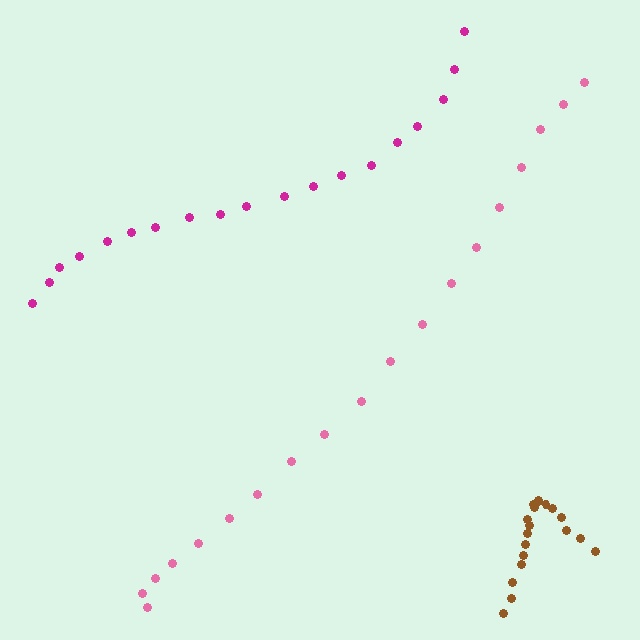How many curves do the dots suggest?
There are 3 distinct paths.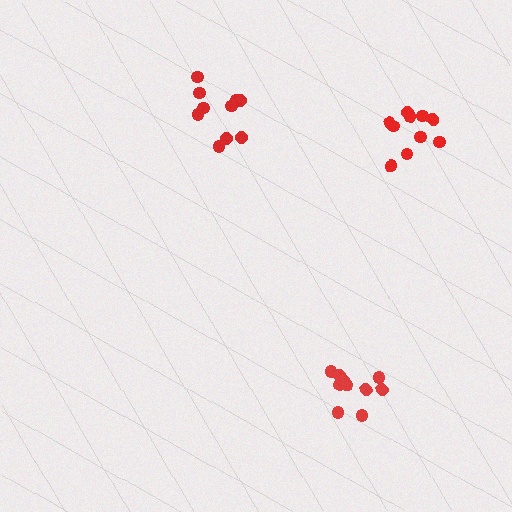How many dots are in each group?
Group 1: 10 dots, Group 2: 11 dots, Group 3: 10 dots (31 total).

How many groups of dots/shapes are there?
There are 3 groups.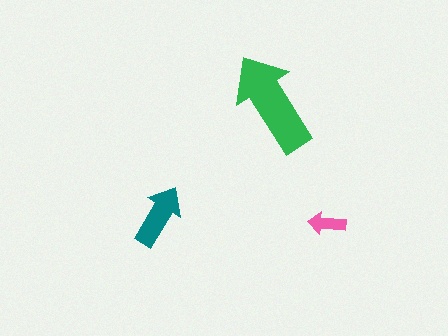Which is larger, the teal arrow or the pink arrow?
The teal one.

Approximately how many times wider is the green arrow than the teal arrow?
About 1.5 times wider.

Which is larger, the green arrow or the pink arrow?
The green one.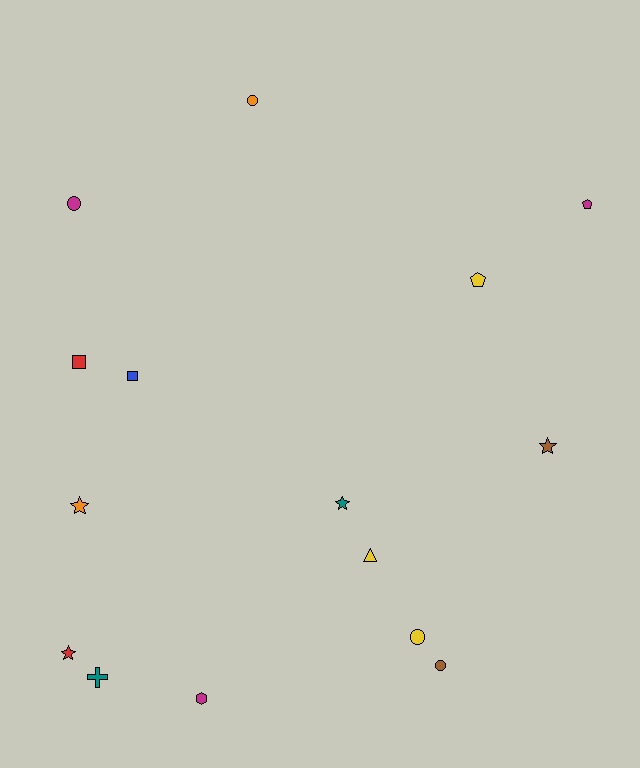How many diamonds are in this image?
There are no diamonds.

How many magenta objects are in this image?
There are 3 magenta objects.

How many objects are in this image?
There are 15 objects.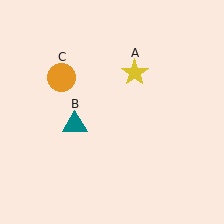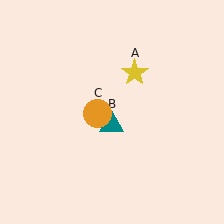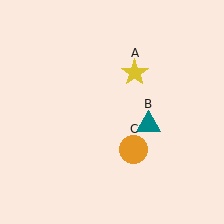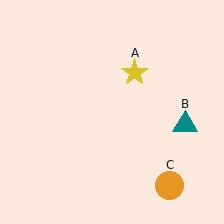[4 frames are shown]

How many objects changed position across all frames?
2 objects changed position: teal triangle (object B), orange circle (object C).